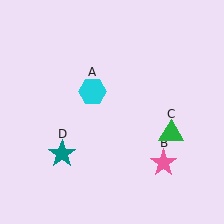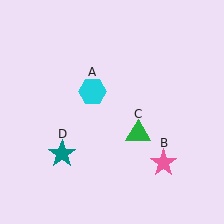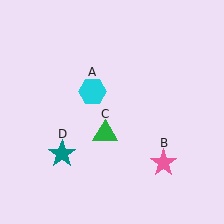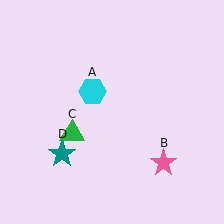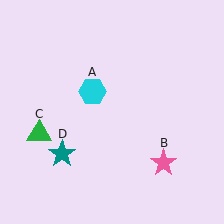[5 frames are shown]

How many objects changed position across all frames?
1 object changed position: green triangle (object C).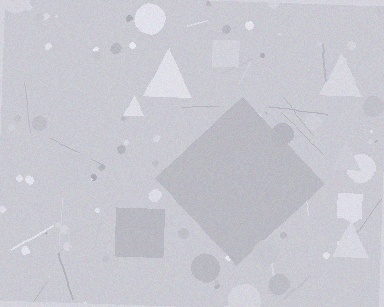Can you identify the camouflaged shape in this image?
The camouflaged shape is a diamond.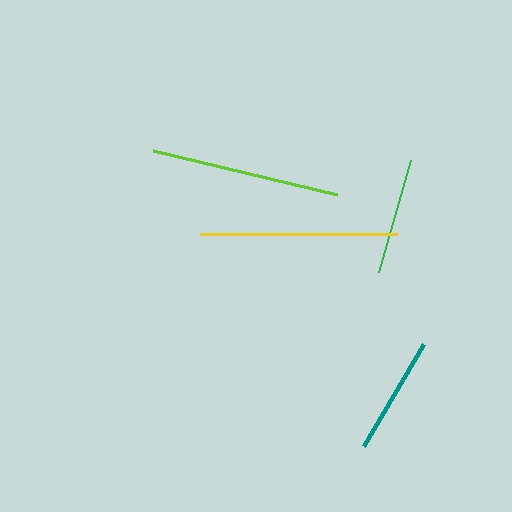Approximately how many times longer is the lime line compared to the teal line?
The lime line is approximately 1.6 times the length of the teal line.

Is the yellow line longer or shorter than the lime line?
The yellow line is longer than the lime line.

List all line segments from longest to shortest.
From longest to shortest: yellow, lime, teal, green.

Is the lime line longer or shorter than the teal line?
The lime line is longer than the teal line.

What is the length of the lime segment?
The lime segment is approximately 189 pixels long.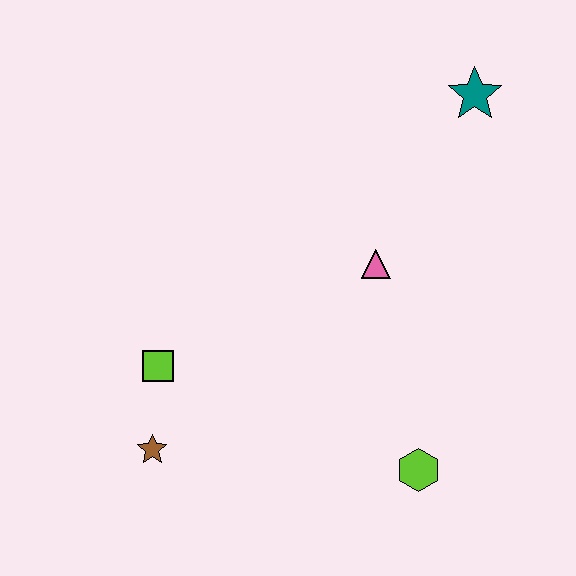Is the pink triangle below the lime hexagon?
No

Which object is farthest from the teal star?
The brown star is farthest from the teal star.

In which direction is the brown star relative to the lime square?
The brown star is below the lime square.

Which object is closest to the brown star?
The lime square is closest to the brown star.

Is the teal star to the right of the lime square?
Yes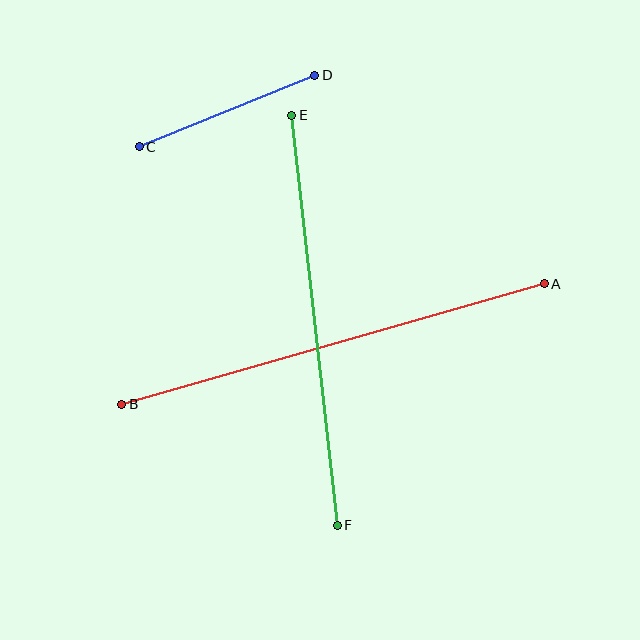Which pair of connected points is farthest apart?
Points A and B are farthest apart.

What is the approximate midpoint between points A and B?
The midpoint is at approximately (333, 344) pixels.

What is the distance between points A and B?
The distance is approximately 439 pixels.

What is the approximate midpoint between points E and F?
The midpoint is at approximately (315, 320) pixels.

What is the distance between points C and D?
The distance is approximately 189 pixels.